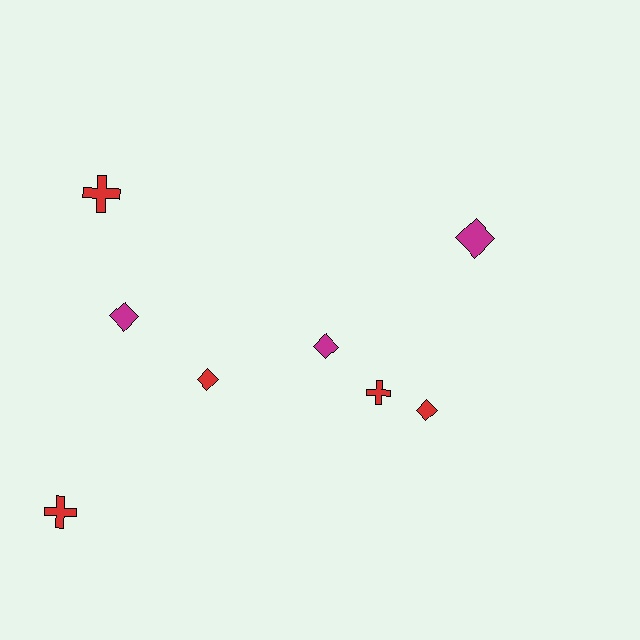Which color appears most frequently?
Red, with 5 objects.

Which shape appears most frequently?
Diamond, with 5 objects.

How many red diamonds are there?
There are 2 red diamonds.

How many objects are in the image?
There are 8 objects.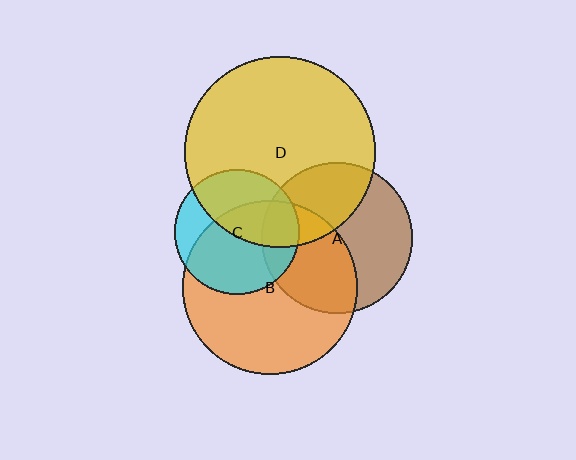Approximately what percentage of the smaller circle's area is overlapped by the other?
Approximately 45%.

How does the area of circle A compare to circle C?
Approximately 1.5 times.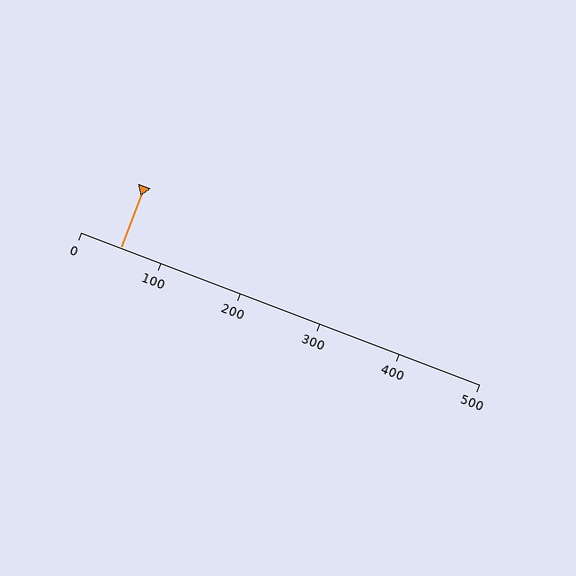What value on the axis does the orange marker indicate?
The marker indicates approximately 50.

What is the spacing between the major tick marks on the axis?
The major ticks are spaced 100 apart.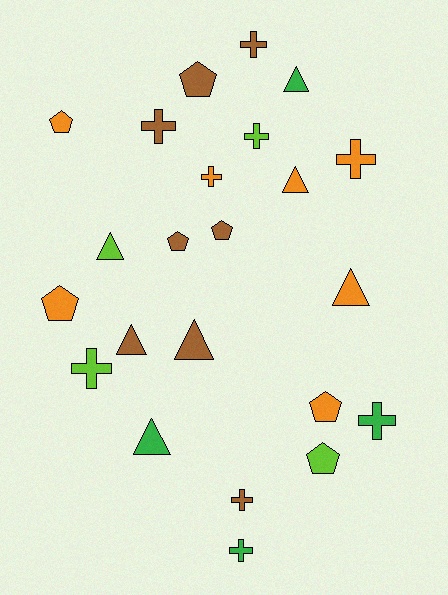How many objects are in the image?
There are 23 objects.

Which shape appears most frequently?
Cross, with 9 objects.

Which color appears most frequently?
Brown, with 8 objects.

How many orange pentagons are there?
There are 3 orange pentagons.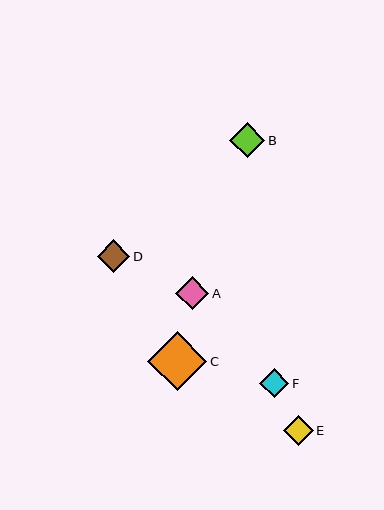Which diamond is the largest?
Diamond C is the largest with a size of approximately 59 pixels.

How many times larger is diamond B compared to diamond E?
Diamond B is approximately 1.2 times the size of diamond E.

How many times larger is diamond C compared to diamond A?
Diamond C is approximately 1.8 times the size of diamond A.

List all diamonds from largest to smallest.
From largest to smallest: C, B, A, D, E, F.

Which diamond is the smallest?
Diamond F is the smallest with a size of approximately 29 pixels.